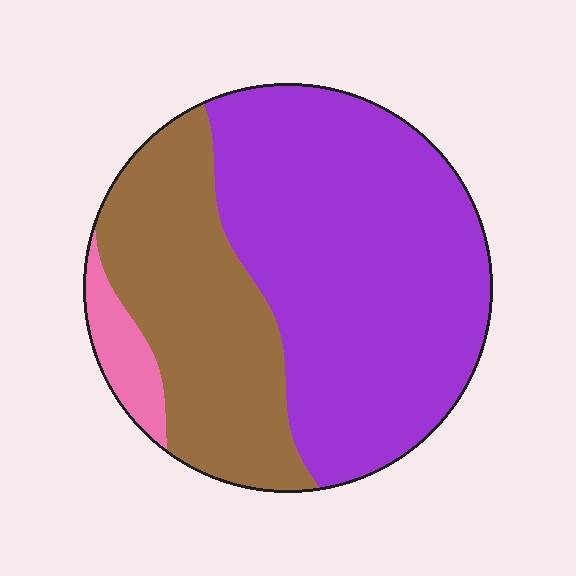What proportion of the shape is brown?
Brown takes up between a third and a half of the shape.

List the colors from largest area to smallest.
From largest to smallest: purple, brown, pink.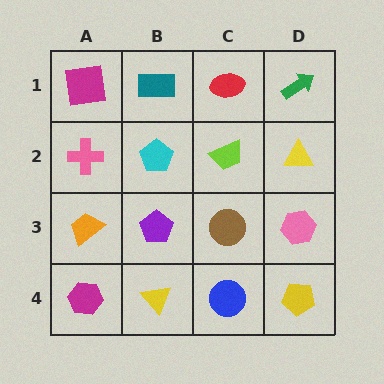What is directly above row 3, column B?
A cyan pentagon.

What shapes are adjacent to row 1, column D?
A yellow triangle (row 2, column D), a red ellipse (row 1, column C).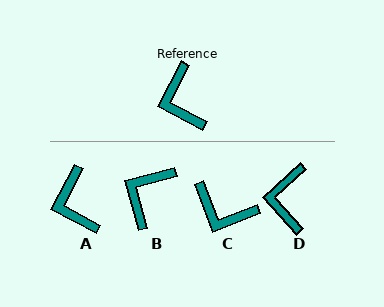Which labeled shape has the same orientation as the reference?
A.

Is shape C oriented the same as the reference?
No, it is off by about 49 degrees.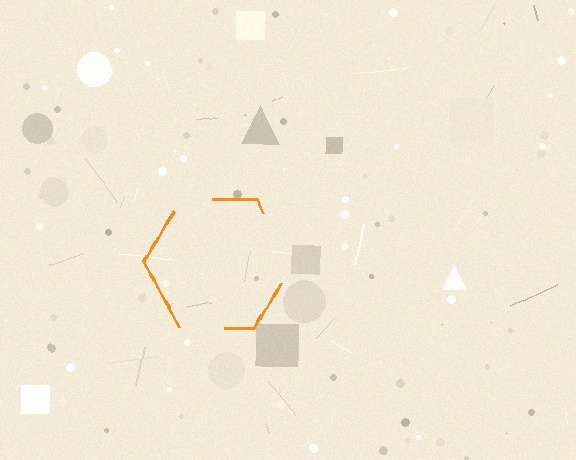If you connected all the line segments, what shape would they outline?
They would outline a hexagon.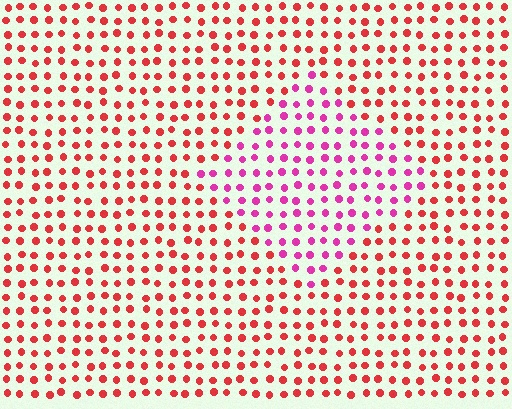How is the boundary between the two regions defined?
The boundary is defined purely by a slight shift in hue (about 39 degrees). Spacing, size, and orientation are identical on both sides.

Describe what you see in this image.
The image is filled with small red elements in a uniform arrangement. A diamond-shaped region is visible where the elements are tinted to a slightly different hue, forming a subtle color boundary.